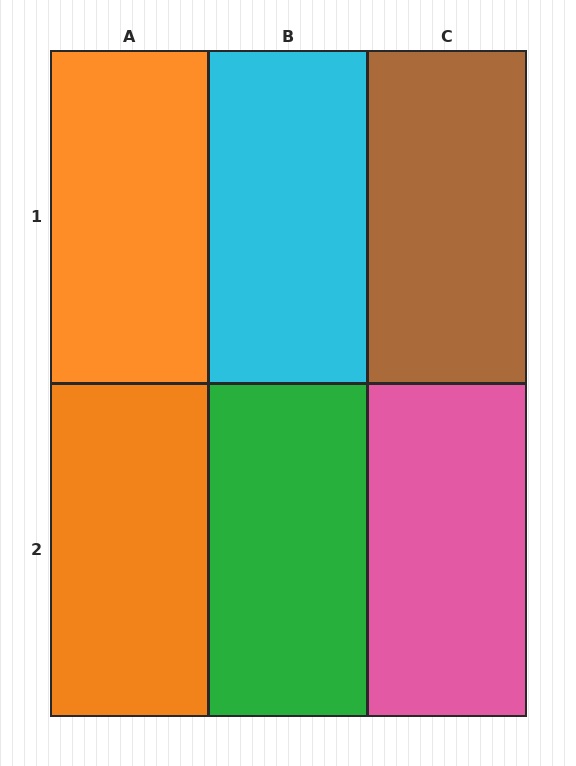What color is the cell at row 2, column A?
Orange.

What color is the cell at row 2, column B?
Green.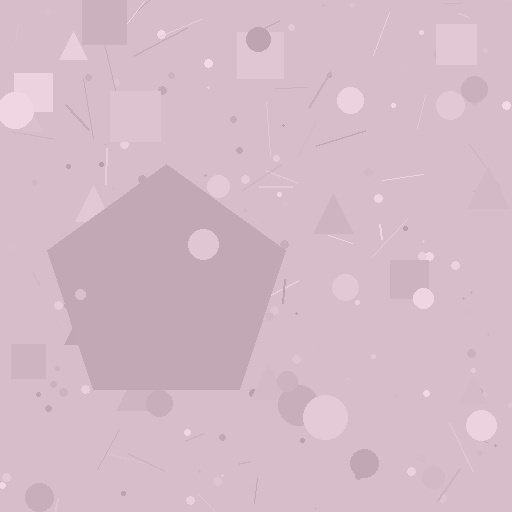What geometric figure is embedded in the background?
A pentagon is embedded in the background.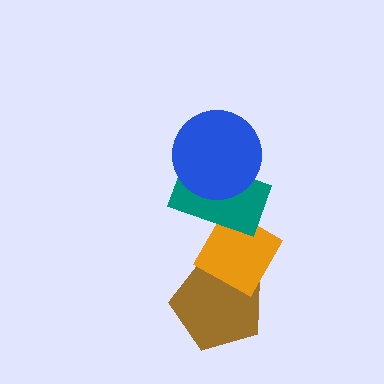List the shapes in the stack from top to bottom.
From top to bottom: the blue circle, the teal rectangle, the orange diamond, the brown pentagon.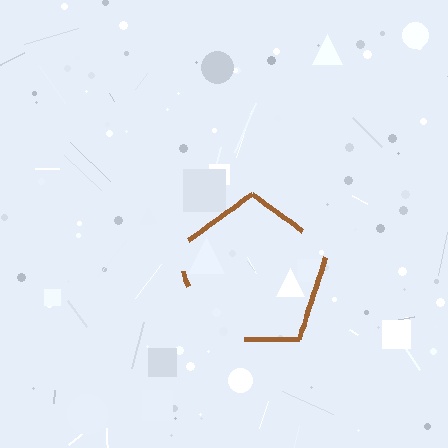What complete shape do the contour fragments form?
The contour fragments form a pentagon.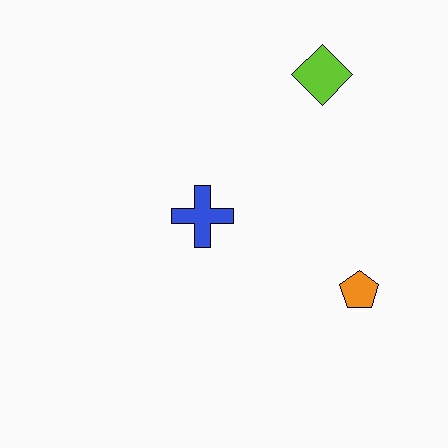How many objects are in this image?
There are 3 objects.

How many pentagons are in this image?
There is 1 pentagon.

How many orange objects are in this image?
There is 1 orange object.